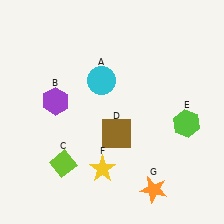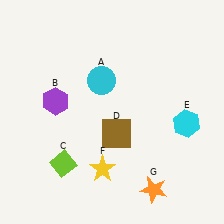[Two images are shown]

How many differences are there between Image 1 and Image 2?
There is 1 difference between the two images.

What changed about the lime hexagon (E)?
In Image 1, E is lime. In Image 2, it changed to cyan.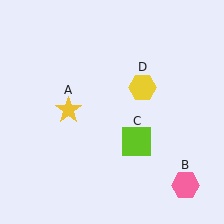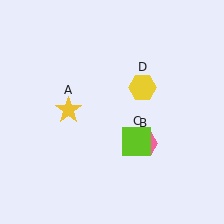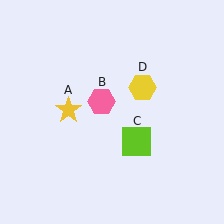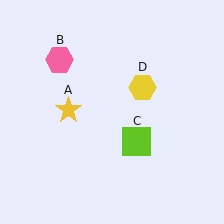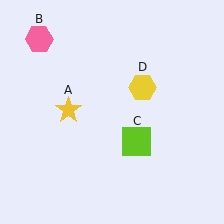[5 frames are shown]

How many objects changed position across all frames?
1 object changed position: pink hexagon (object B).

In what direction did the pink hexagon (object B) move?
The pink hexagon (object B) moved up and to the left.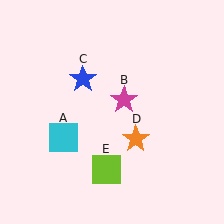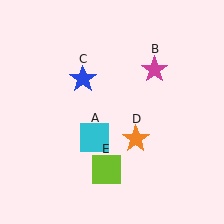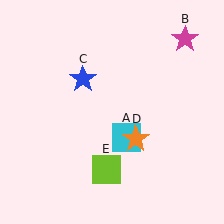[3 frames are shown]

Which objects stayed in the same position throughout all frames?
Blue star (object C) and orange star (object D) and lime square (object E) remained stationary.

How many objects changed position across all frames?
2 objects changed position: cyan square (object A), magenta star (object B).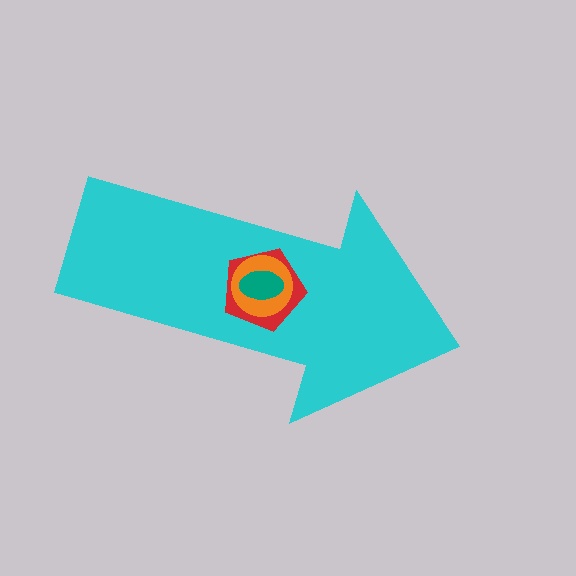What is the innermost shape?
The teal ellipse.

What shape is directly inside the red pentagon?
The orange circle.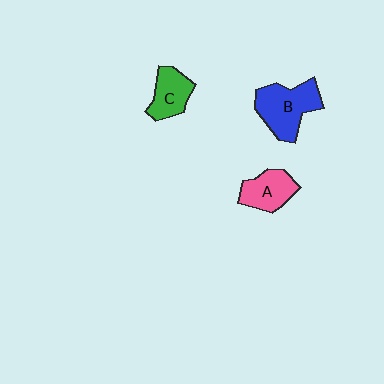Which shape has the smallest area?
Shape C (green).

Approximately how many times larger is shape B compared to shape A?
Approximately 1.5 times.